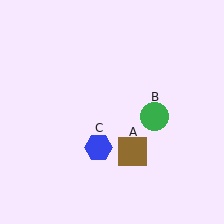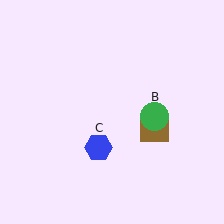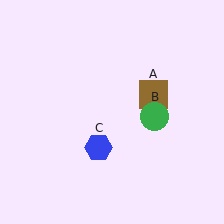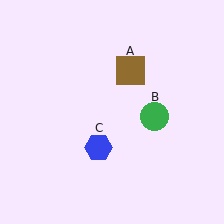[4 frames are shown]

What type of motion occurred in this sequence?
The brown square (object A) rotated counterclockwise around the center of the scene.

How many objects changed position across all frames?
1 object changed position: brown square (object A).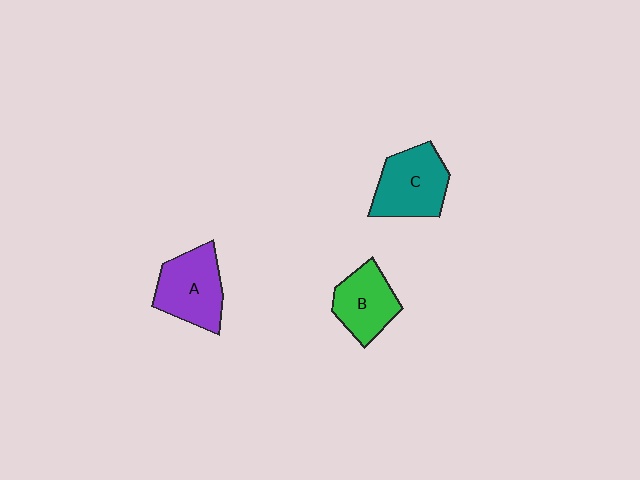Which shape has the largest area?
Shape C (teal).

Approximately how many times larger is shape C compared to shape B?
Approximately 1.2 times.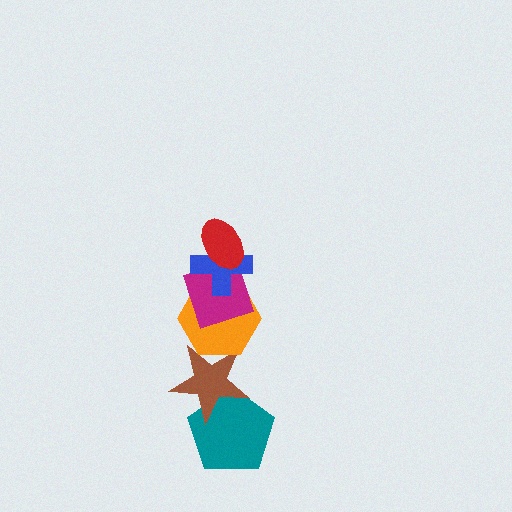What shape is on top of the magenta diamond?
The blue cross is on top of the magenta diamond.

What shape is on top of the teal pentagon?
The brown star is on top of the teal pentagon.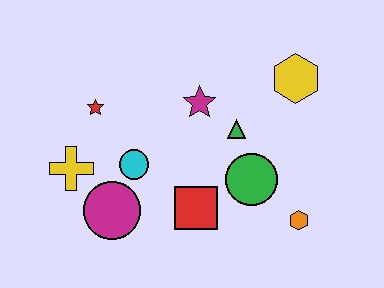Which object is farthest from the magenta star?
The orange hexagon is farthest from the magenta star.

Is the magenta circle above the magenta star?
No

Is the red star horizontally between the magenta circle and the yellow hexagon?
No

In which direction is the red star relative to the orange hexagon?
The red star is to the left of the orange hexagon.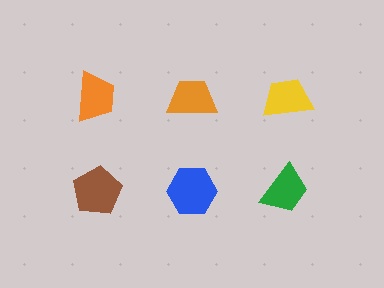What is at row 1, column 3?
A yellow trapezoid.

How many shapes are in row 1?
3 shapes.